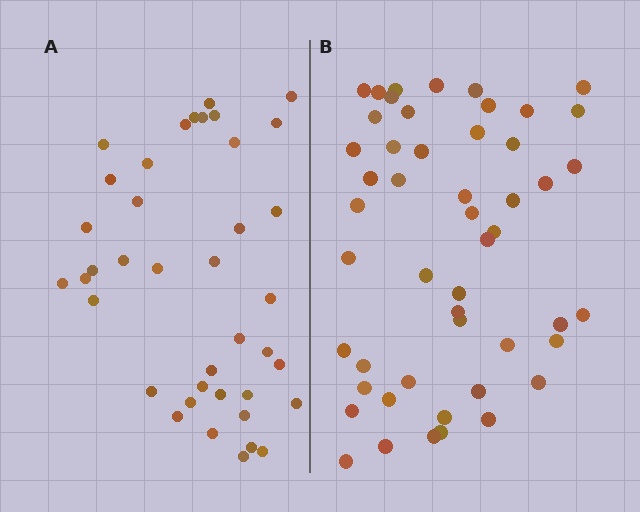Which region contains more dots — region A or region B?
Region B (the right region) has more dots.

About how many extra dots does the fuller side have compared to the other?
Region B has roughly 12 or so more dots than region A.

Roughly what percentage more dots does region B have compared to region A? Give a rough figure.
About 30% more.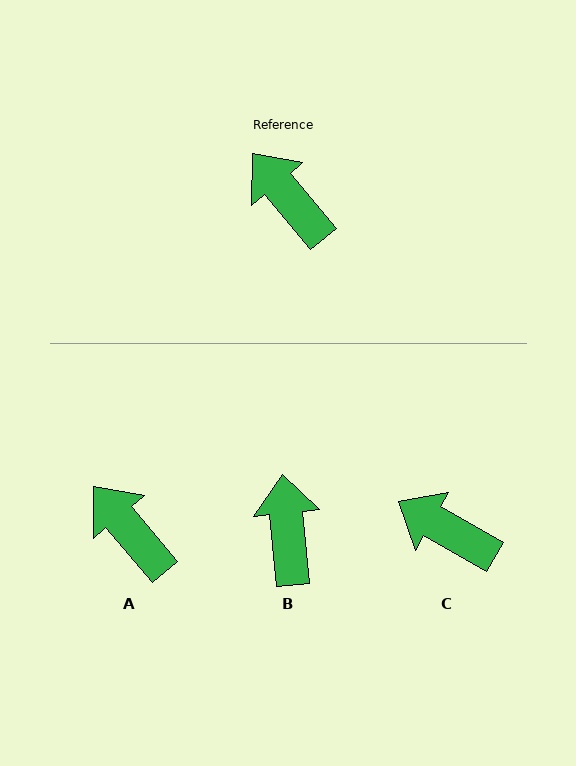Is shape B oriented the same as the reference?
No, it is off by about 34 degrees.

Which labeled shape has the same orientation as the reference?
A.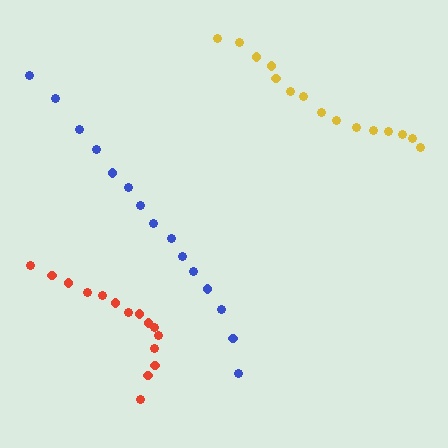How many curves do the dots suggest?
There are 3 distinct paths.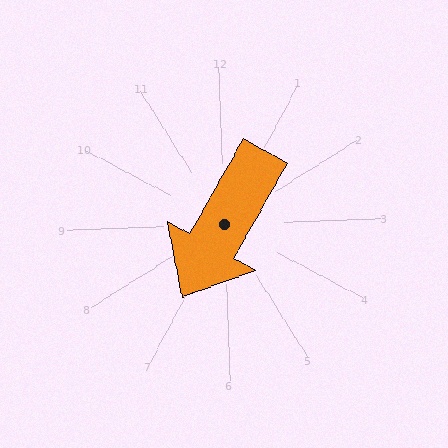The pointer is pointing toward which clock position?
Roughly 7 o'clock.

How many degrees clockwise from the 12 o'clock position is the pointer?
Approximately 212 degrees.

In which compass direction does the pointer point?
Southwest.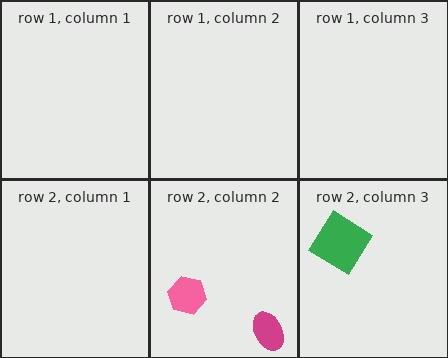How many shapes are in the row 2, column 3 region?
1.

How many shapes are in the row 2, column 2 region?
2.